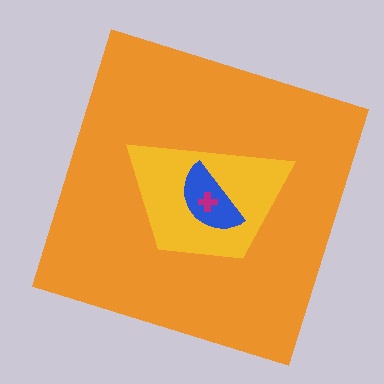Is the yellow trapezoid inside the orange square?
Yes.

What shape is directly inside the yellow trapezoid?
The blue semicircle.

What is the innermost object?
The magenta cross.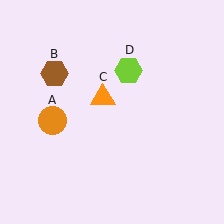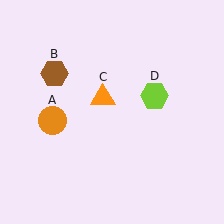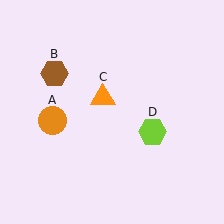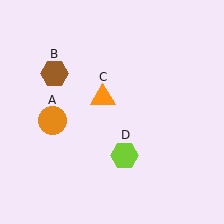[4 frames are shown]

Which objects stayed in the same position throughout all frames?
Orange circle (object A) and brown hexagon (object B) and orange triangle (object C) remained stationary.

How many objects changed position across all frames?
1 object changed position: lime hexagon (object D).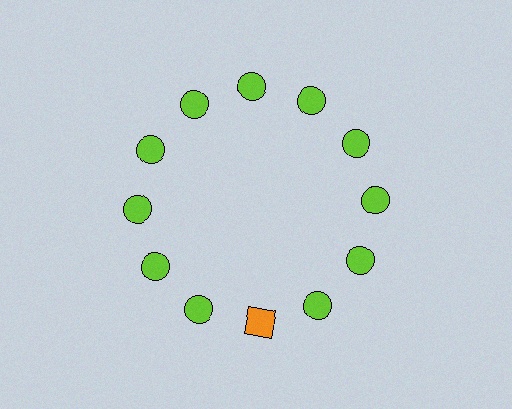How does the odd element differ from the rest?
It differs in both color (orange instead of lime) and shape (square instead of circle).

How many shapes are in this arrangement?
There are 12 shapes arranged in a ring pattern.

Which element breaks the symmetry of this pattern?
The orange square at roughly the 6 o'clock position breaks the symmetry. All other shapes are lime circles.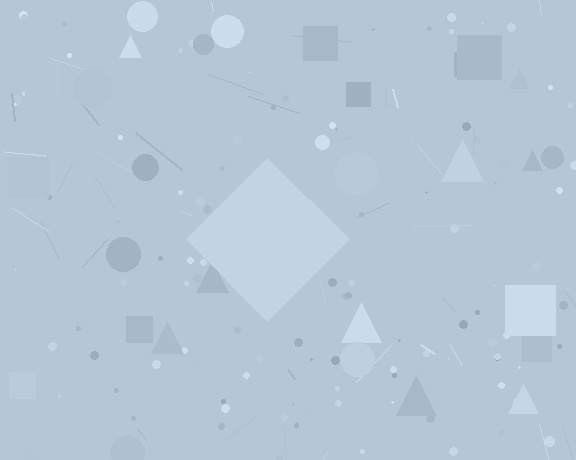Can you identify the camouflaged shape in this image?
The camouflaged shape is a diamond.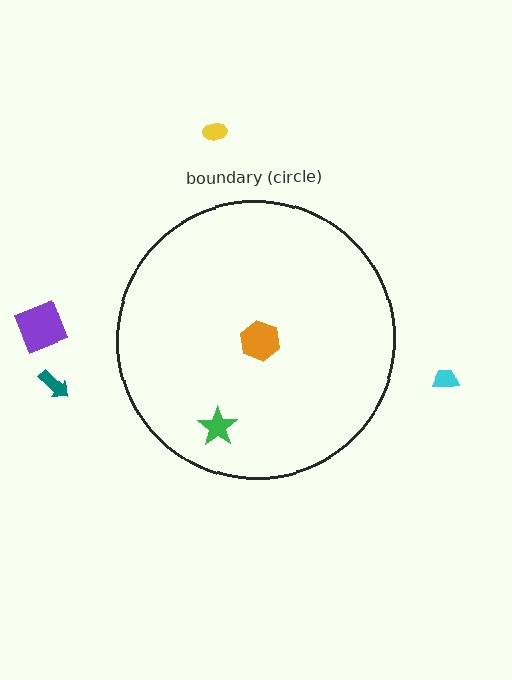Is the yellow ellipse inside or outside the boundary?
Outside.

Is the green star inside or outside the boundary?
Inside.